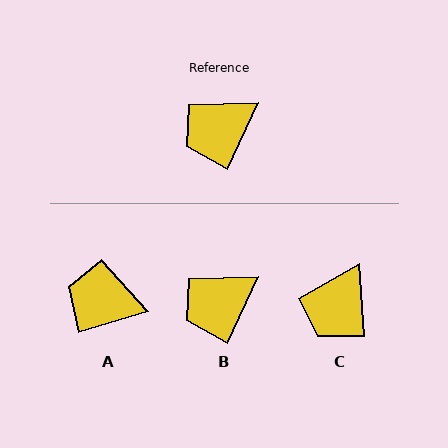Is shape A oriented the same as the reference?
No, it is off by about 49 degrees.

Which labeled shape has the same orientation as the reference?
B.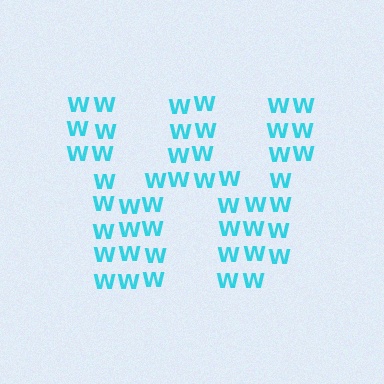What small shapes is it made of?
It is made of small letter W's.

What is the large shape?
The large shape is the letter W.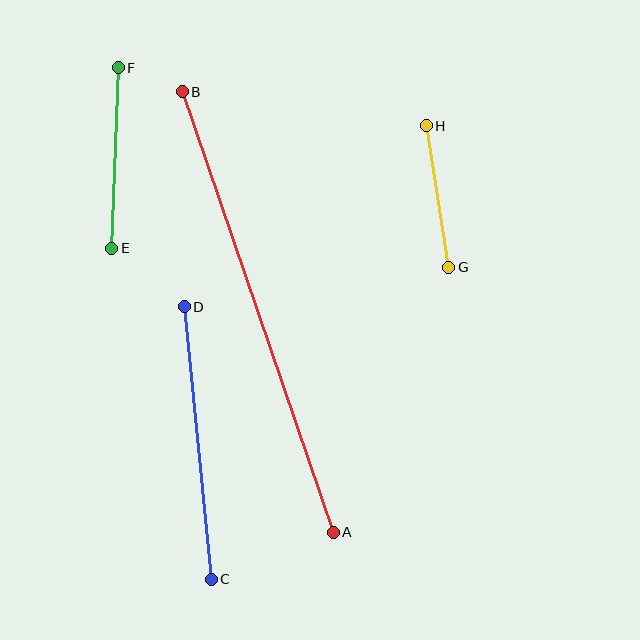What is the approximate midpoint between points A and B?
The midpoint is at approximately (258, 312) pixels.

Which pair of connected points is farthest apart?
Points A and B are farthest apart.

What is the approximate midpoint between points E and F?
The midpoint is at approximately (115, 158) pixels.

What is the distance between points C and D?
The distance is approximately 274 pixels.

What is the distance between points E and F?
The distance is approximately 181 pixels.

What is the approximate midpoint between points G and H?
The midpoint is at approximately (438, 197) pixels.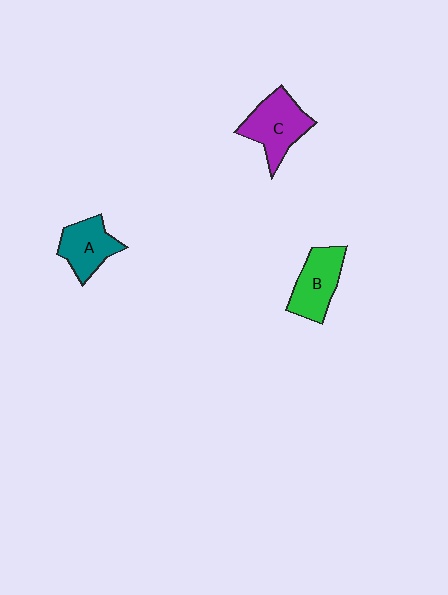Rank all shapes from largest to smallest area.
From largest to smallest: C (purple), B (green), A (teal).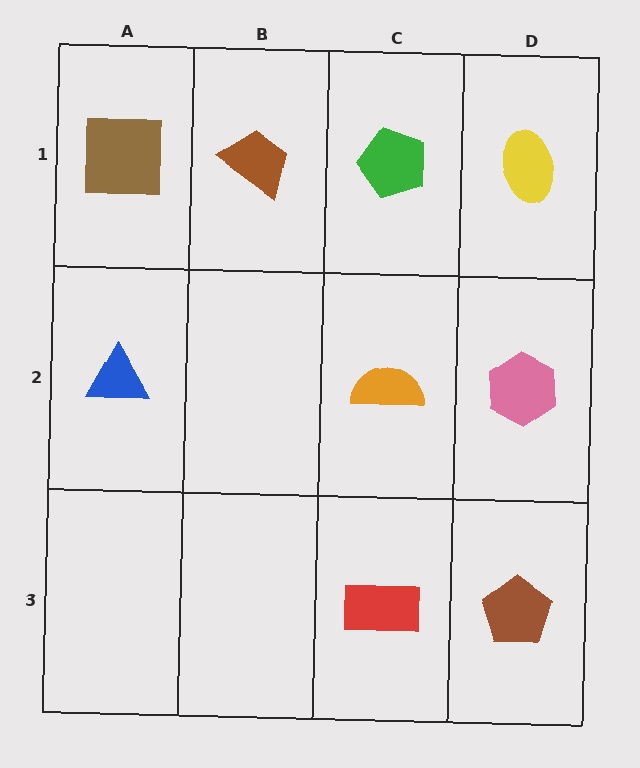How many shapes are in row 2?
3 shapes.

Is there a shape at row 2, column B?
No, that cell is empty.